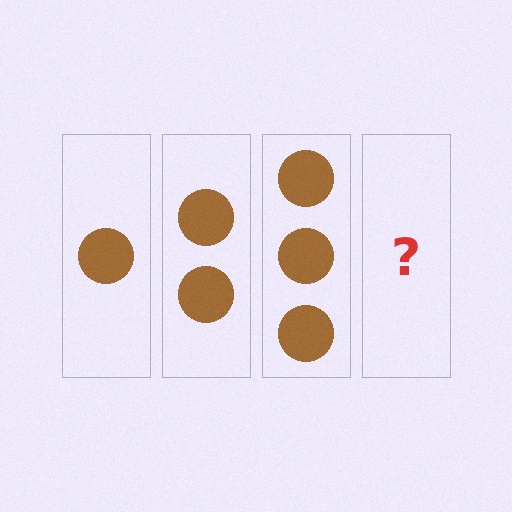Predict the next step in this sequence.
The next step is 4 circles.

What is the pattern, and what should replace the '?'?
The pattern is that each step adds one more circle. The '?' should be 4 circles.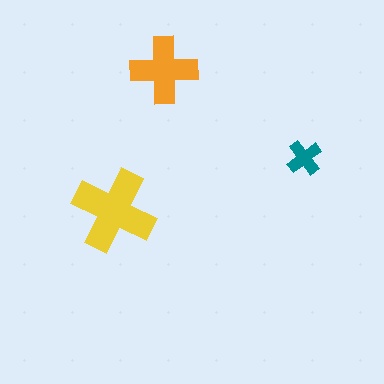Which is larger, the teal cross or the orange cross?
The orange one.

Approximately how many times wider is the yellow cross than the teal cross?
About 2.5 times wider.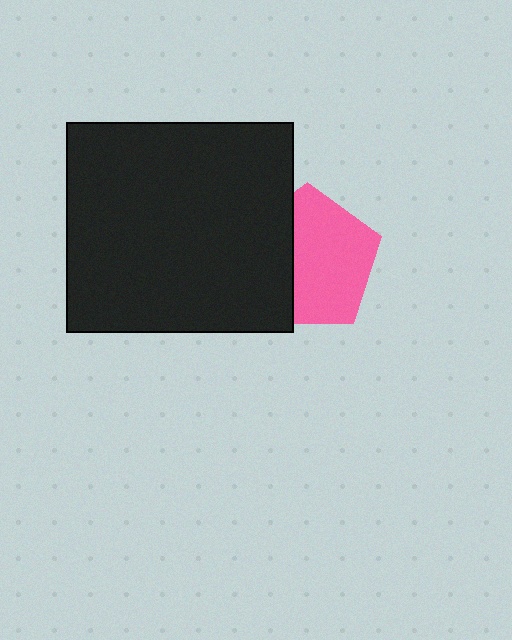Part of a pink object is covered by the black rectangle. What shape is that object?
It is a pentagon.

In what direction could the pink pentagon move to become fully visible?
The pink pentagon could move right. That would shift it out from behind the black rectangle entirely.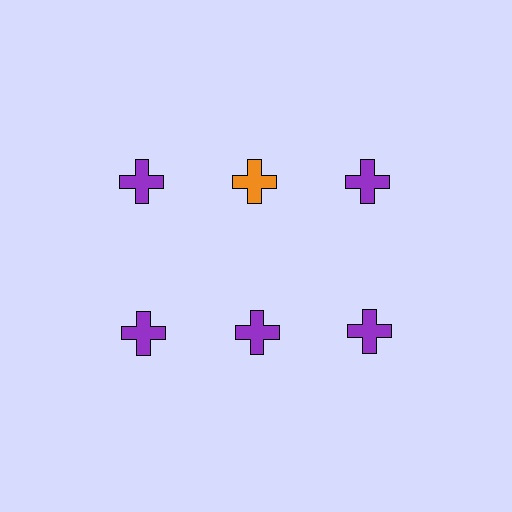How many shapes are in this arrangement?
There are 6 shapes arranged in a grid pattern.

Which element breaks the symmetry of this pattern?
The orange cross in the top row, second from left column breaks the symmetry. All other shapes are purple crosses.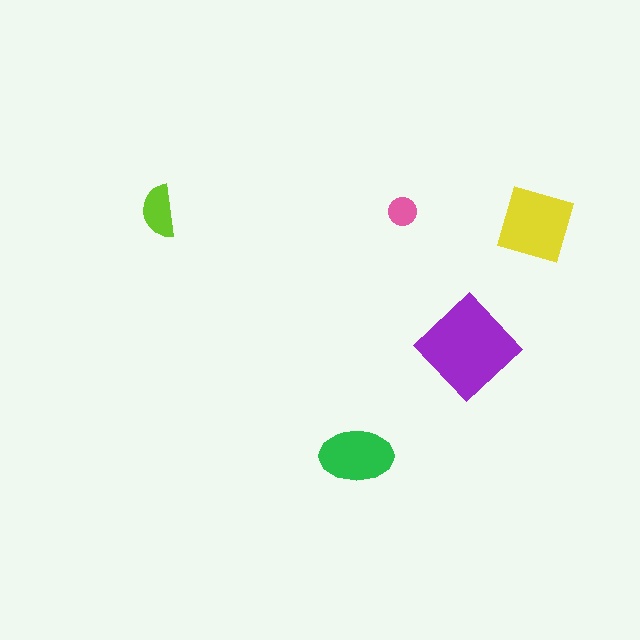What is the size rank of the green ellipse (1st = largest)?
3rd.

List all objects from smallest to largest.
The pink circle, the lime semicircle, the green ellipse, the yellow diamond, the purple diamond.